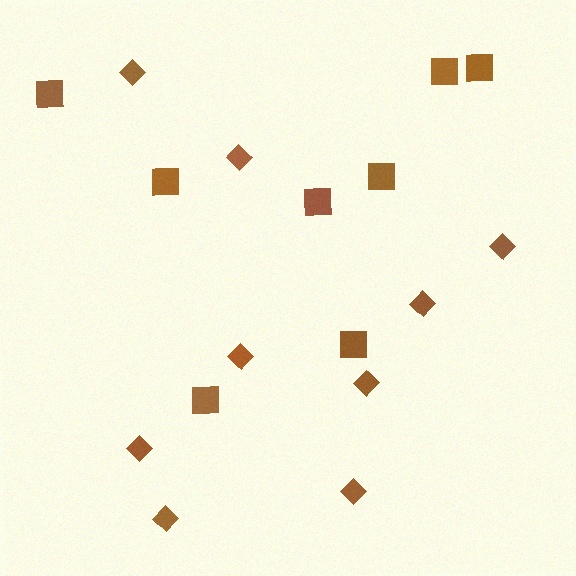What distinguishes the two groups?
There are 2 groups: one group of diamonds (9) and one group of squares (8).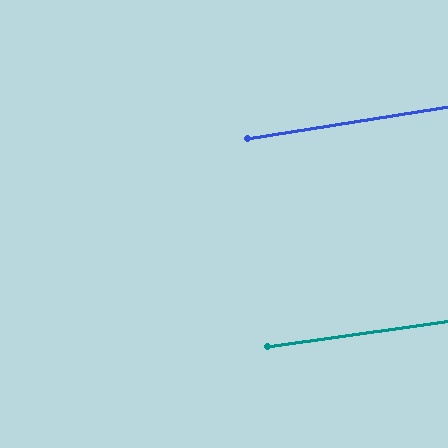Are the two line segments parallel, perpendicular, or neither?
Parallel — their directions differ by only 0.9°.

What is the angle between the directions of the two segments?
Approximately 1 degree.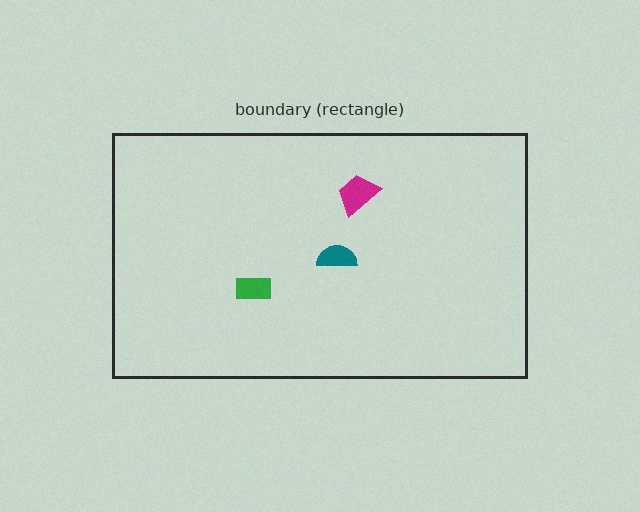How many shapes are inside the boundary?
3 inside, 0 outside.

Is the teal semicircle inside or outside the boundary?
Inside.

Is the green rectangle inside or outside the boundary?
Inside.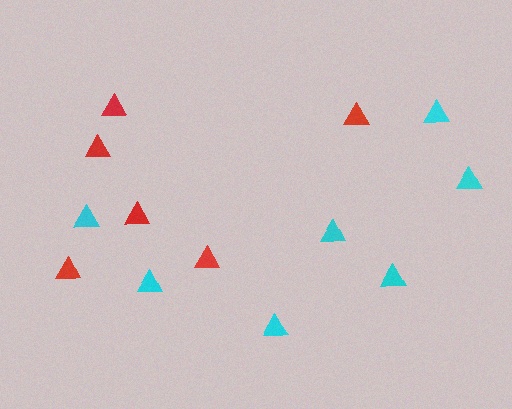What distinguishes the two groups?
There are 2 groups: one group of red triangles (6) and one group of cyan triangles (7).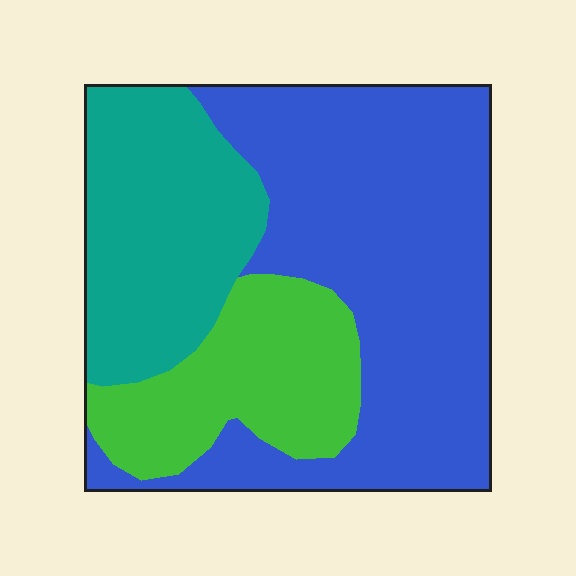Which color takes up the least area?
Green, at roughly 20%.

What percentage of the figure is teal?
Teal covers 26% of the figure.